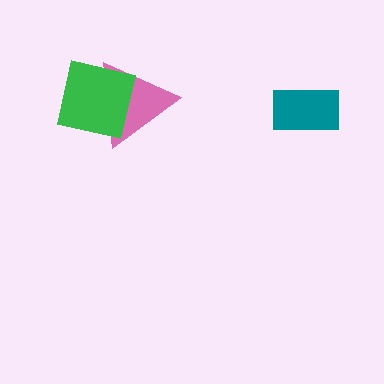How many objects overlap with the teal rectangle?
0 objects overlap with the teal rectangle.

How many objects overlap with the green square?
1 object overlaps with the green square.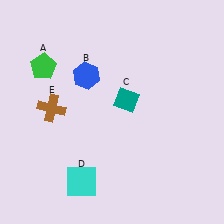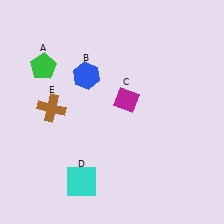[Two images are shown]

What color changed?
The diamond (C) changed from teal in Image 1 to magenta in Image 2.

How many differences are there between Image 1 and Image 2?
There is 1 difference between the two images.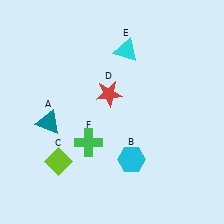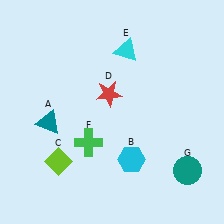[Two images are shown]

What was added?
A teal circle (G) was added in Image 2.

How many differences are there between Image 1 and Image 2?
There is 1 difference between the two images.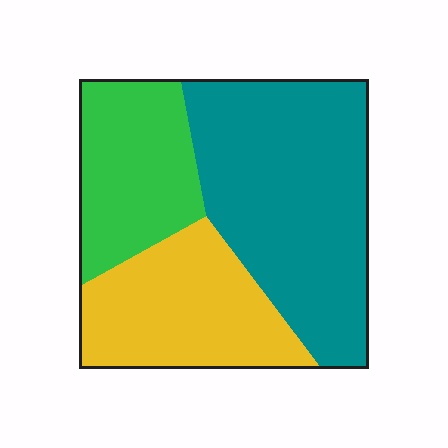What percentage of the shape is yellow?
Yellow takes up about one quarter (1/4) of the shape.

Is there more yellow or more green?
Yellow.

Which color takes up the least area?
Green, at roughly 25%.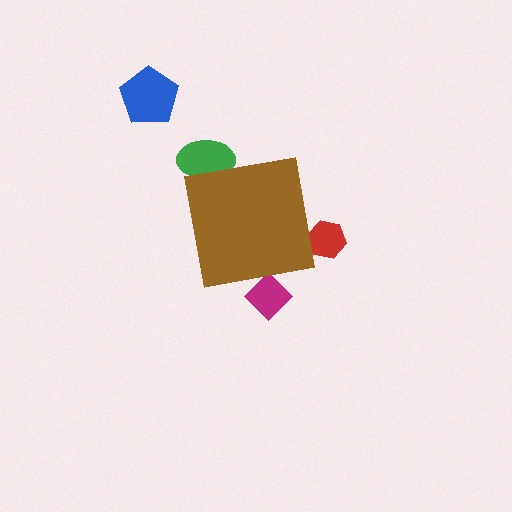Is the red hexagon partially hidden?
Yes, the red hexagon is partially hidden behind the brown square.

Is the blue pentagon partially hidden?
No, the blue pentagon is fully visible.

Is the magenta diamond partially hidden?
Yes, the magenta diamond is partially hidden behind the brown square.